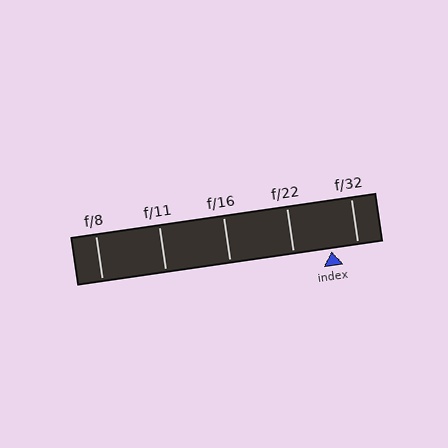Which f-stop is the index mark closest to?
The index mark is closest to f/32.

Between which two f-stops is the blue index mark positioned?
The index mark is between f/22 and f/32.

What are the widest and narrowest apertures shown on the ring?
The widest aperture shown is f/8 and the narrowest is f/32.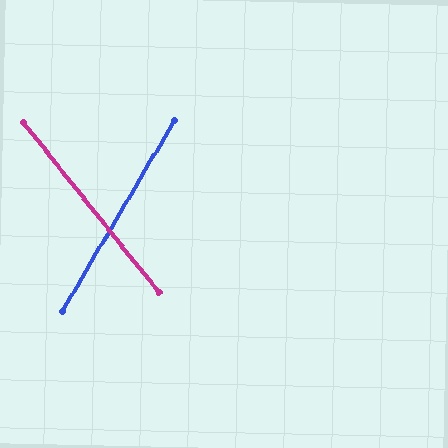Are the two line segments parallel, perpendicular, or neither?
Neither parallel nor perpendicular — they differ by about 69°.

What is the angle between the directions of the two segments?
Approximately 69 degrees.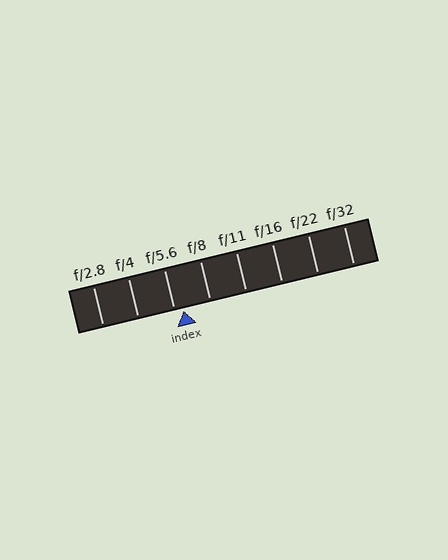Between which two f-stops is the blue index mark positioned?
The index mark is between f/5.6 and f/8.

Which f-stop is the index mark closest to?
The index mark is closest to f/5.6.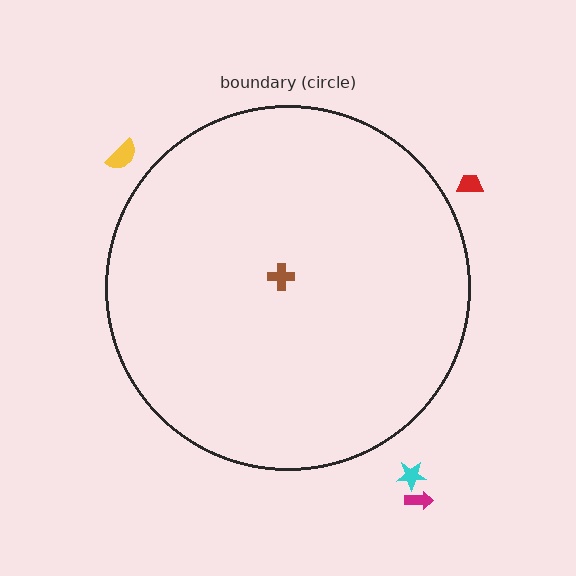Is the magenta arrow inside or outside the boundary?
Outside.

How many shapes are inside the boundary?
1 inside, 4 outside.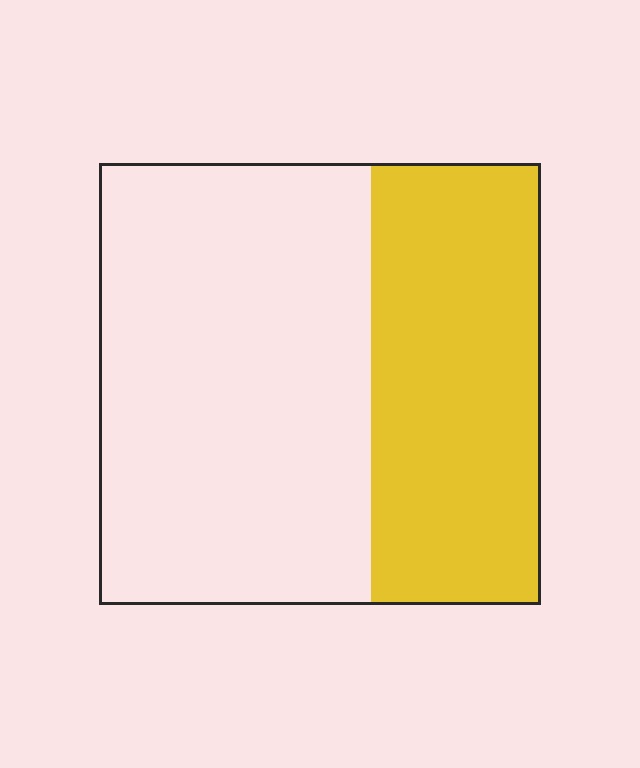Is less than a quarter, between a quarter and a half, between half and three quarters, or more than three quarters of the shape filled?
Between a quarter and a half.